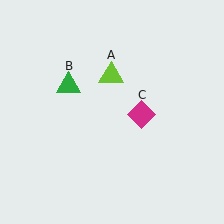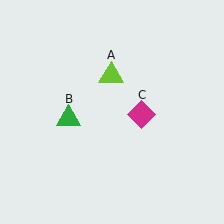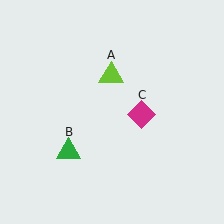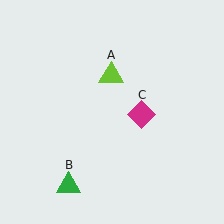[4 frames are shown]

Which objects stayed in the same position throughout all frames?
Lime triangle (object A) and magenta diamond (object C) remained stationary.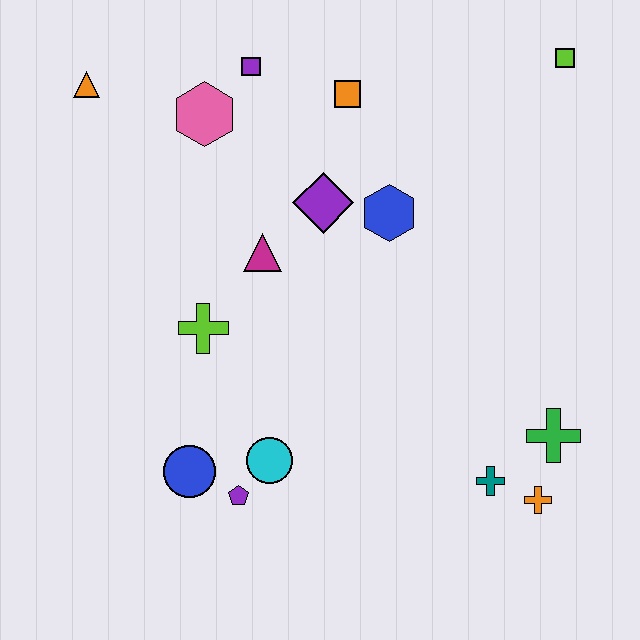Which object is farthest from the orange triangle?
The orange cross is farthest from the orange triangle.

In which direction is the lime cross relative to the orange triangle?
The lime cross is below the orange triangle.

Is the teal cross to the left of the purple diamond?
No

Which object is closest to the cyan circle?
The purple pentagon is closest to the cyan circle.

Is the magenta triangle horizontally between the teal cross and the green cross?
No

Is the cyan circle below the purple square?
Yes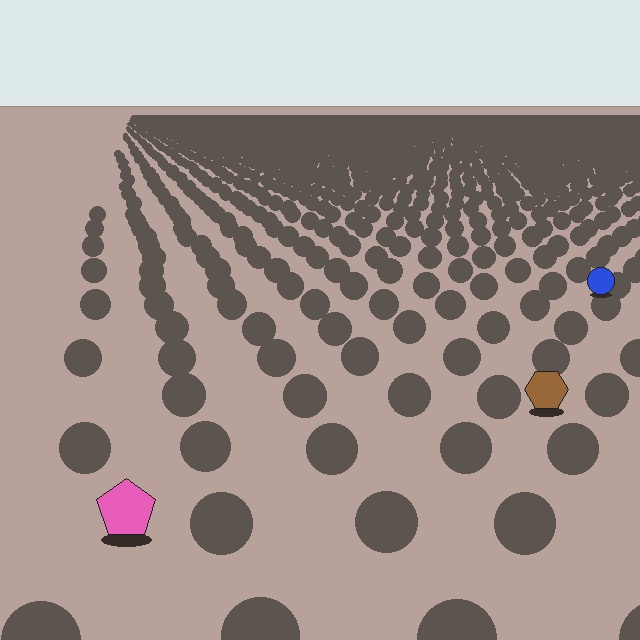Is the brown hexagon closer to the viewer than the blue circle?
Yes. The brown hexagon is closer — you can tell from the texture gradient: the ground texture is coarser near it.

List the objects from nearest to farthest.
From nearest to farthest: the pink pentagon, the brown hexagon, the blue circle.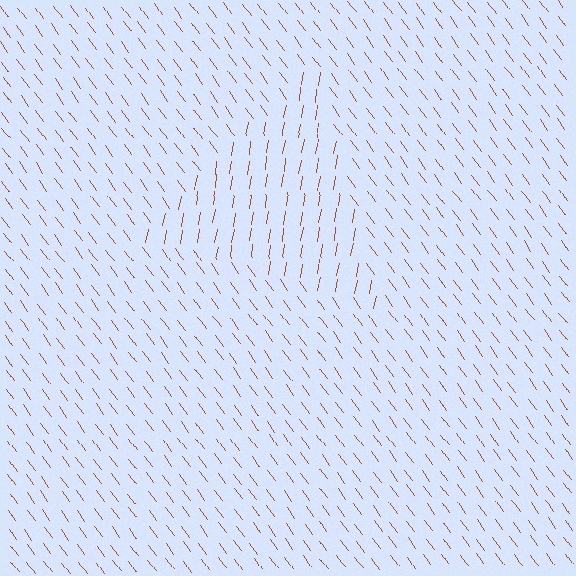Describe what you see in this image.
The image is filled with small brown line segments. A triangle region in the image has lines oriented differently from the surrounding lines, creating a visible texture boundary.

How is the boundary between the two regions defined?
The boundary is defined purely by a change in line orientation (approximately 45 degrees difference). All lines are the same color and thickness.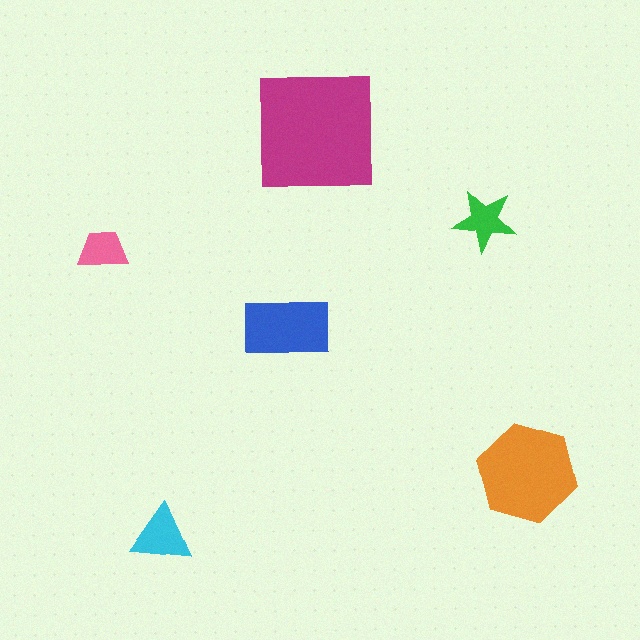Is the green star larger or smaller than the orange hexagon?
Smaller.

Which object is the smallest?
The pink trapezoid.